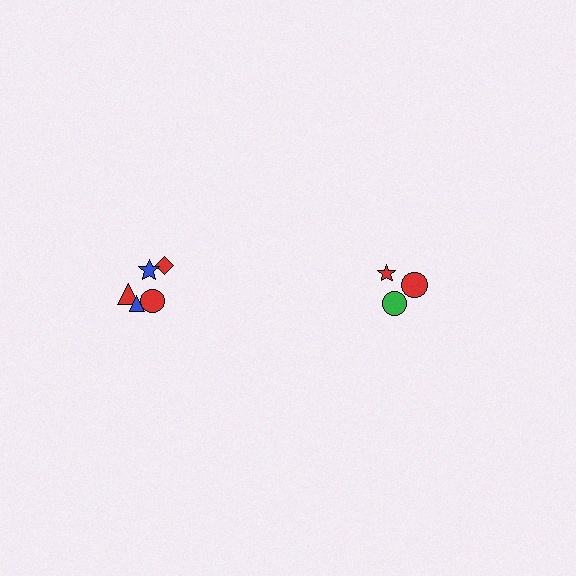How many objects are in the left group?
There are 5 objects.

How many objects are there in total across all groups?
There are 8 objects.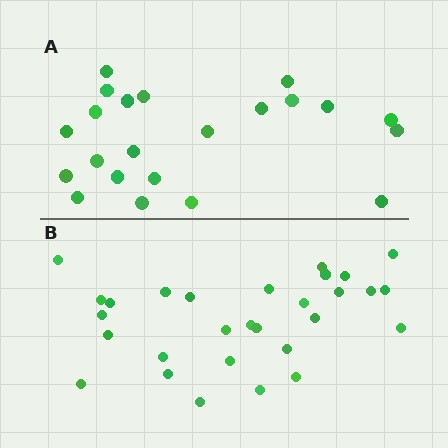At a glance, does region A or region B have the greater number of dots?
Region B (the bottom region) has more dots.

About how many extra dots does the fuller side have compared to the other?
Region B has roughly 8 or so more dots than region A.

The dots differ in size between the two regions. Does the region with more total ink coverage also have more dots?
No. Region A has more total ink coverage because its dots are larger, but region B actually contains more individual dots. Total area can be misleading — the number of items is what matters here.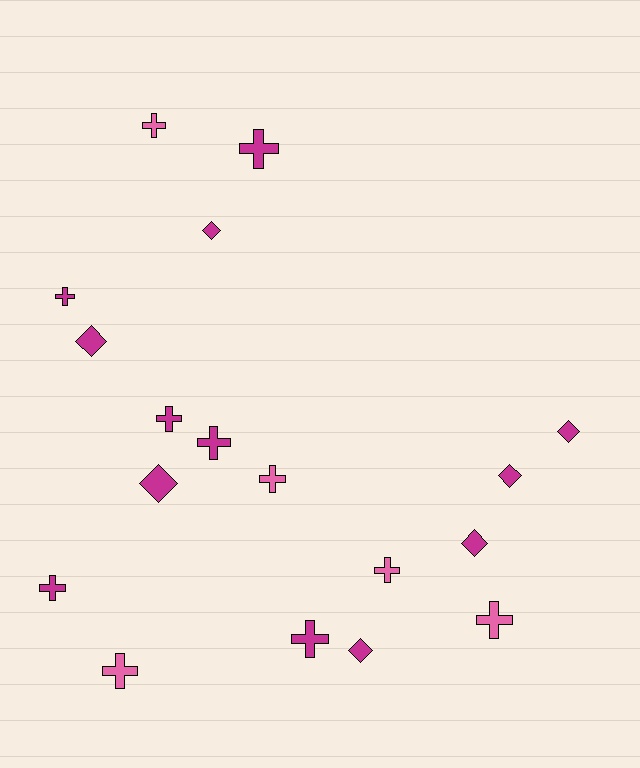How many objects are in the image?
There are 18 objects.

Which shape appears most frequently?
Cross, with 11 objects.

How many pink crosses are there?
There are 5 pink crosses.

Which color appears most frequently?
Magenta, with 13 objects.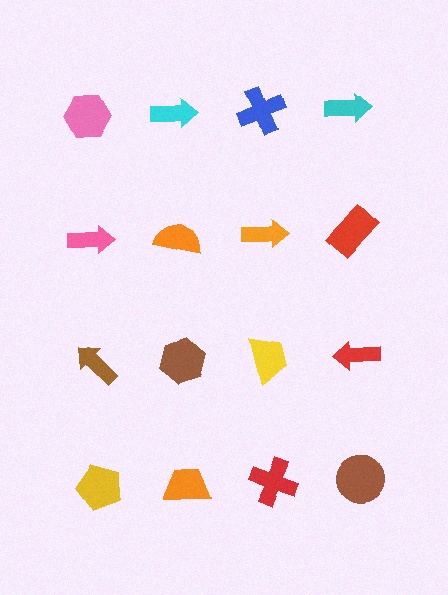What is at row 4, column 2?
An orange trapezoid.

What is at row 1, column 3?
A blue cross.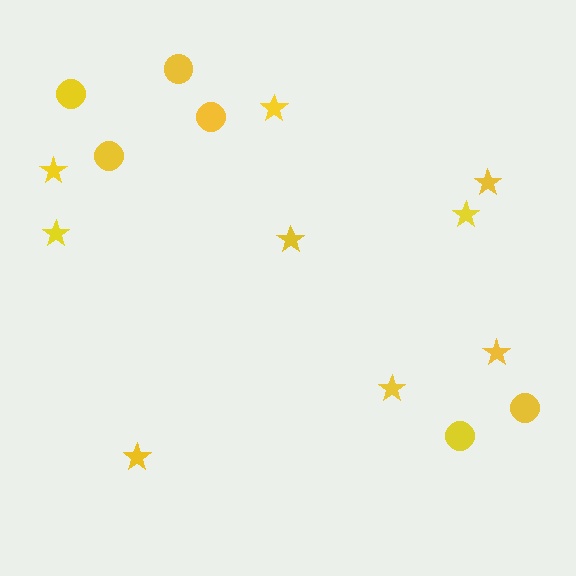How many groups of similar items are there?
There are 2 groups: one group of circles (6) and one group of stars (9).